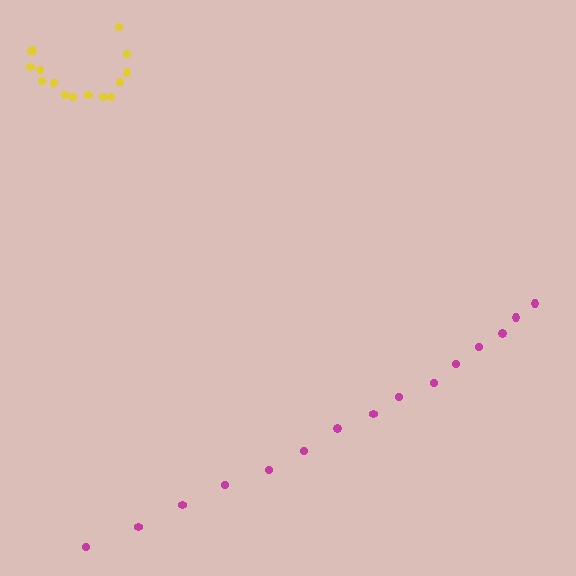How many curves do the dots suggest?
There are 2 distinct paths.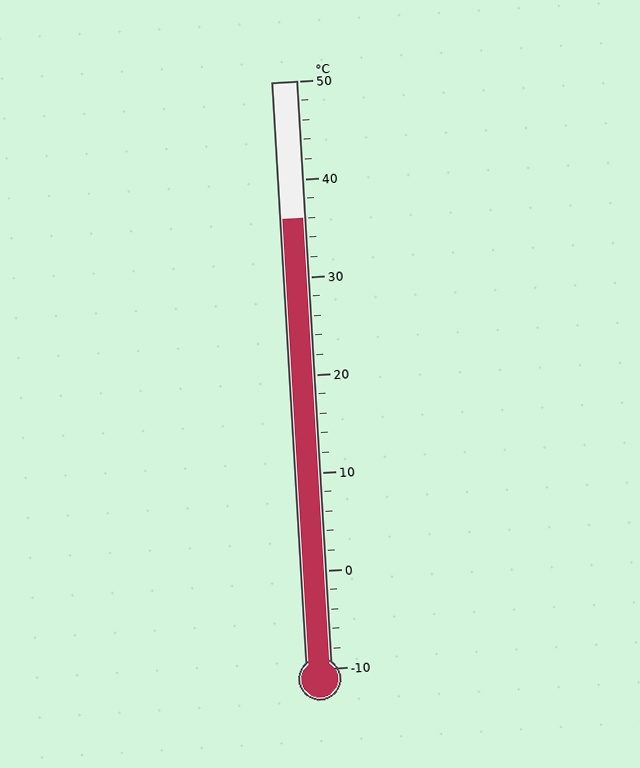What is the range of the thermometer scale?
The thermometer scale ranges from -10°C to 50°C.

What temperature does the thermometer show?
The thermometer shows approximately 36°C.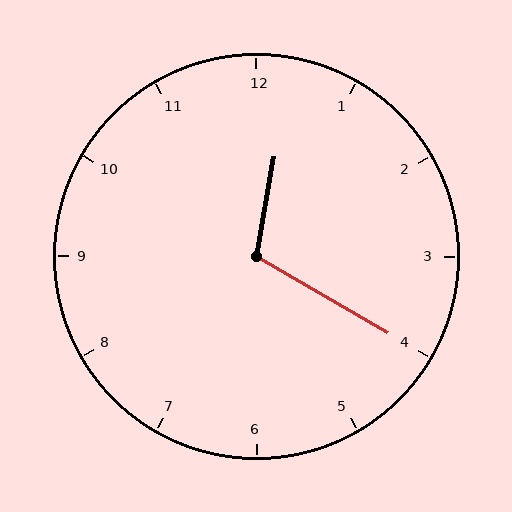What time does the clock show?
12:20.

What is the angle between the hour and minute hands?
Approximately 110 degrees.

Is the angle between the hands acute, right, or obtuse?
It is obtuse.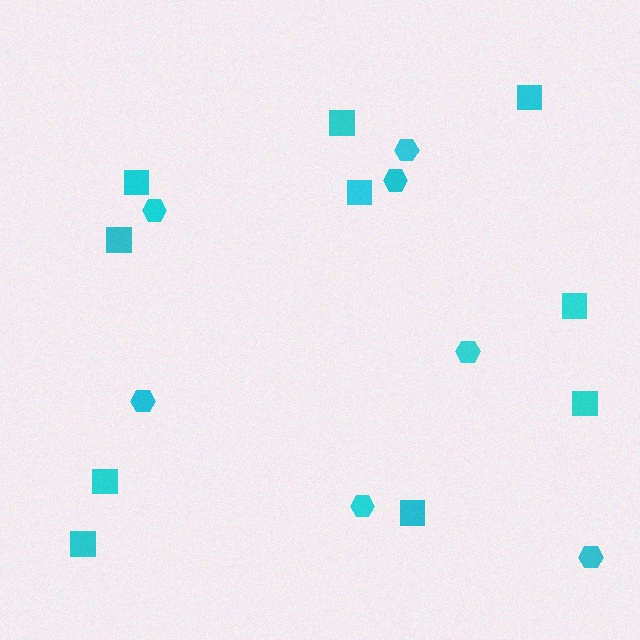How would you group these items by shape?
There are 2 groups: one group of hexagons (7) and one group of squares (10).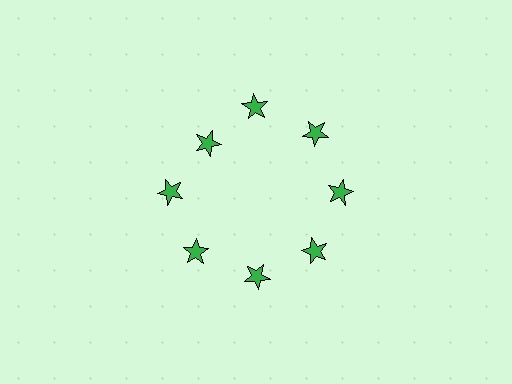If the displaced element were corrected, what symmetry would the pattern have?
It would have 8-fold rotational symmetry — the pattern would map onto itself every 45 degrees.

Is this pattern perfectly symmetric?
No. The 8 green stars are arranged in a ring, but one element near the 10 o'clock position is pulled inward toward the center, breaking the 8-fold rotational symmetry.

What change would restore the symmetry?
The symmetry would be restored by moving it outward, back onto the ring so that all 8 stars sit at equal angles and equal distance from the center.